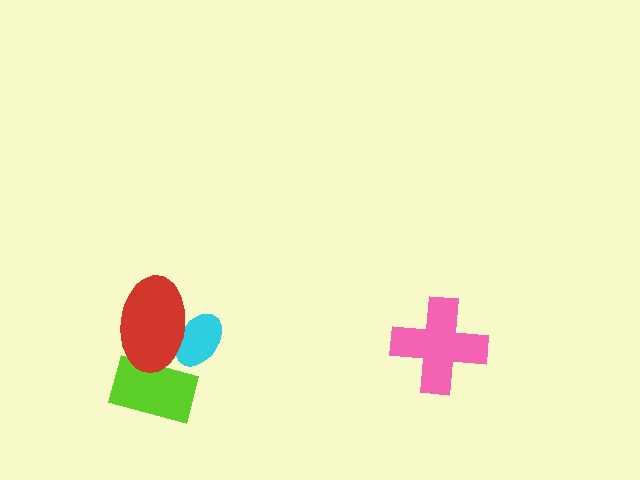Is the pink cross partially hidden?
No, no other shape covers it.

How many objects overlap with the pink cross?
0 objects overlap with the pink cross.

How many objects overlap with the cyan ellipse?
1 object overlaps with the cyan ellipse.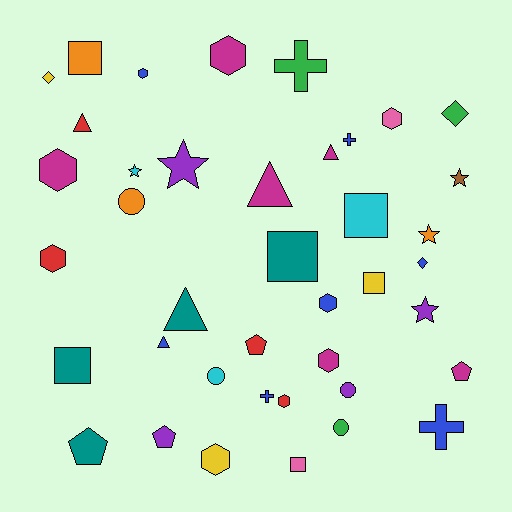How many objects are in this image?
There are 40 objects.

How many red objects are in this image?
There are 4 red objects.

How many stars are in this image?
There are 5 stars.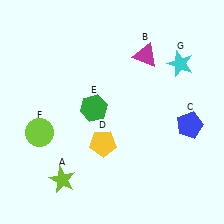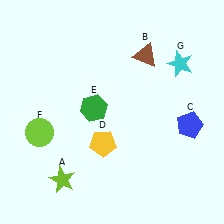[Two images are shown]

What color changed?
The triangle (B) changed from magenta in Image 1 to brown in Image 2.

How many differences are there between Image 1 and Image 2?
There is 1 difference between the two images.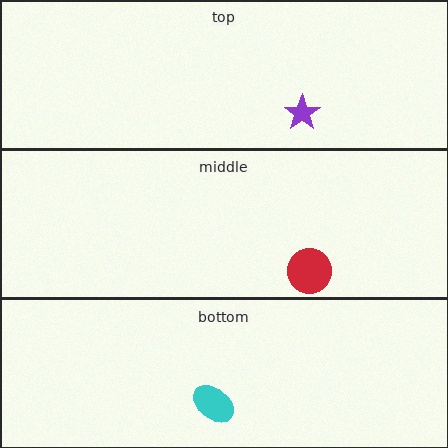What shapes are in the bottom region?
The cyan ellipse.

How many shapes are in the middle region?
1.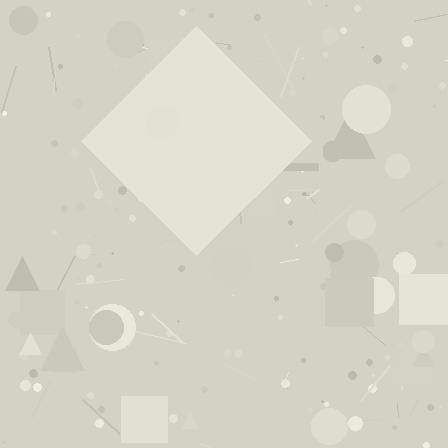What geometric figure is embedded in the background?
A diamond is embedded in the background.